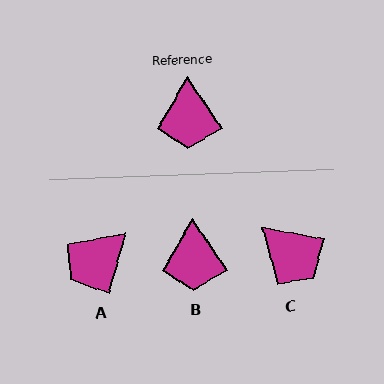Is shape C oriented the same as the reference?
No, it is off by about 44 degrees.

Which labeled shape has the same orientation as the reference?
B.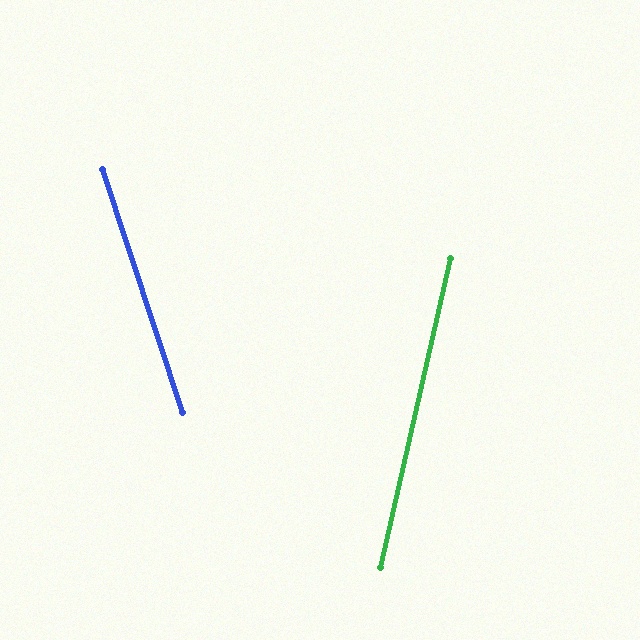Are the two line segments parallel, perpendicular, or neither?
Neither parallel nor perpendicular — they differ by about 31°.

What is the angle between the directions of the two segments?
Approximately 31 degrees.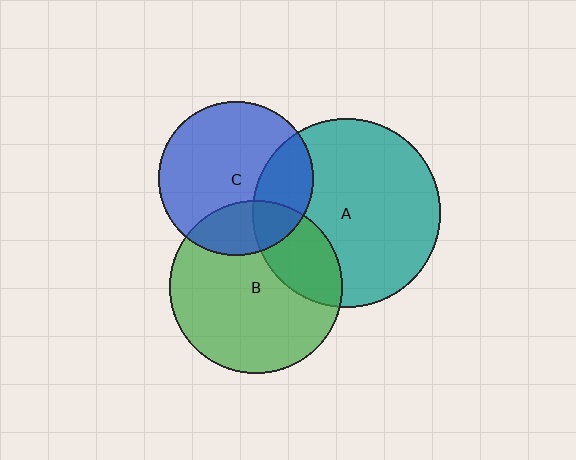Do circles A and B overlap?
Yes.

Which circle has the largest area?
Circle A (teal).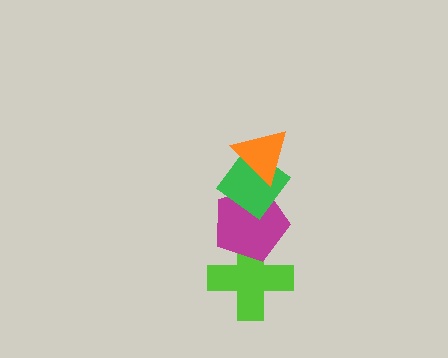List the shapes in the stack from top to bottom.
From top to bottom: the orange triangle, the green diamond, the magenta pentagon, the lime cross.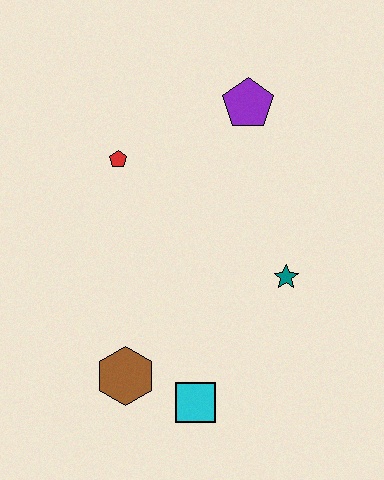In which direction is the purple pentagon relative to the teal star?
The purple pentagon is above the teal star.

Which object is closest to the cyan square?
The brown hexagon is closest to the cyan square.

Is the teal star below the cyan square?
No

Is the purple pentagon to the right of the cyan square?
Yes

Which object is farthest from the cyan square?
The purple pentagon is farthest from the cyan square.